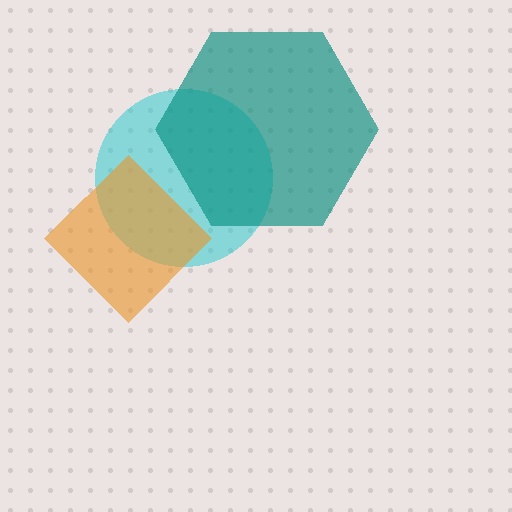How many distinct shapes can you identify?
There are 3 distinct shapes: a cyan circle, a teal hexagon, an orange diamond.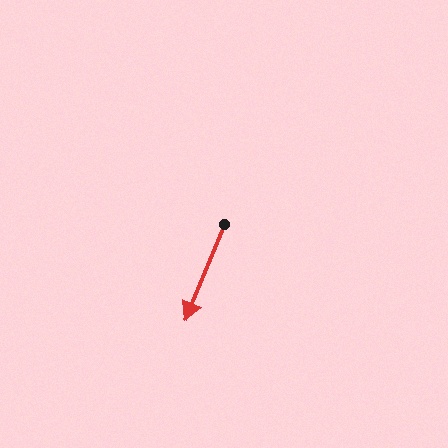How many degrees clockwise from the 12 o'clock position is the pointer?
Approximately 202 degrees.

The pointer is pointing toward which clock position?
Roughly 7 o'clock.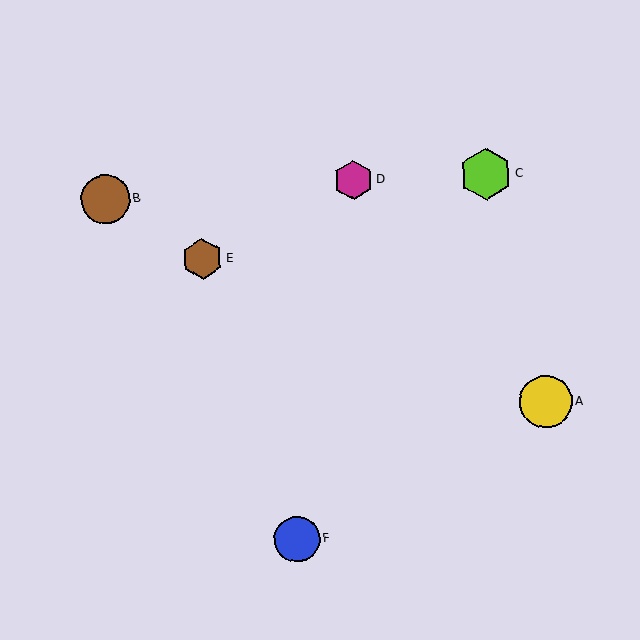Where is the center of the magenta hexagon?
The center of the magenta hexagon is at (354, 180).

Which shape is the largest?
The yellow circle (labeled A) is the largest.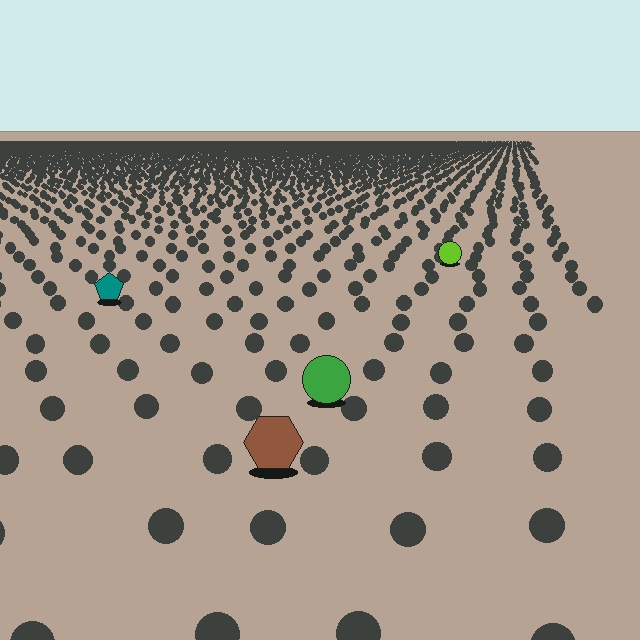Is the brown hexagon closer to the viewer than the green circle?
Yes. The brown hexagon is closer — you can tell from the texture gradient: the ground texture is coarser near it.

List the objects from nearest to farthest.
From nearest to farthest: the brown hexagon, the green circle, the teal pentagon, the lime circle.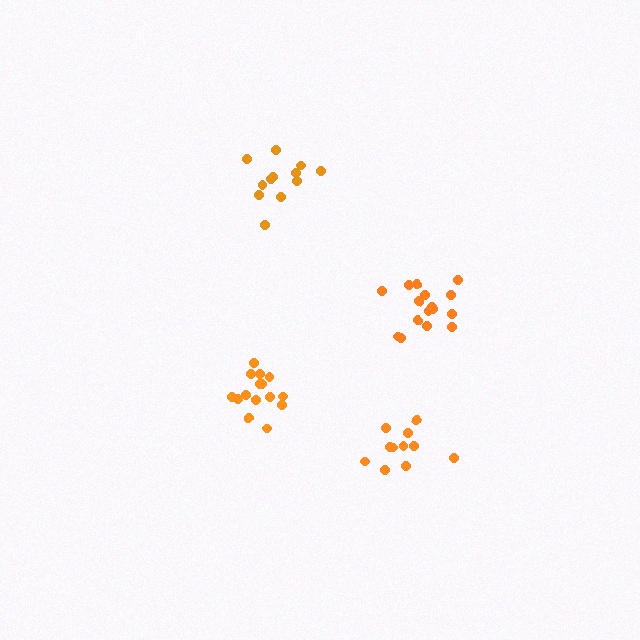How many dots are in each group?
Group 1: 15 dots, Group 2: 16 dots, Group 3: 12 dots, Group 4: 11 dots (54 total).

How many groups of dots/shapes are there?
There are 4 groups.